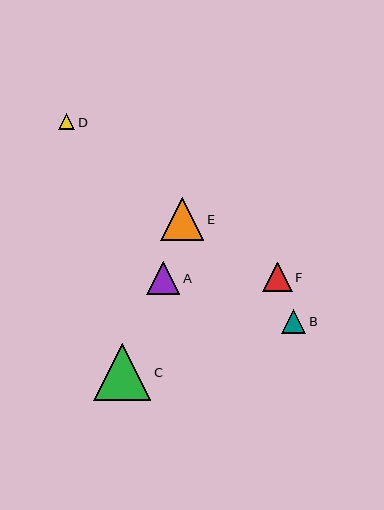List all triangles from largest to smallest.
From largest to smallest: C, E, A, F, B, D.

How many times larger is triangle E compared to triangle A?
Triangle E is approximately 1.3 times the size of triangle A.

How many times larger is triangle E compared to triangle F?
Triangle E is approximately 1.4 times the size of triangle F.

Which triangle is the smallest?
Triangle D is the smallest with a size of approximately 16 pixels.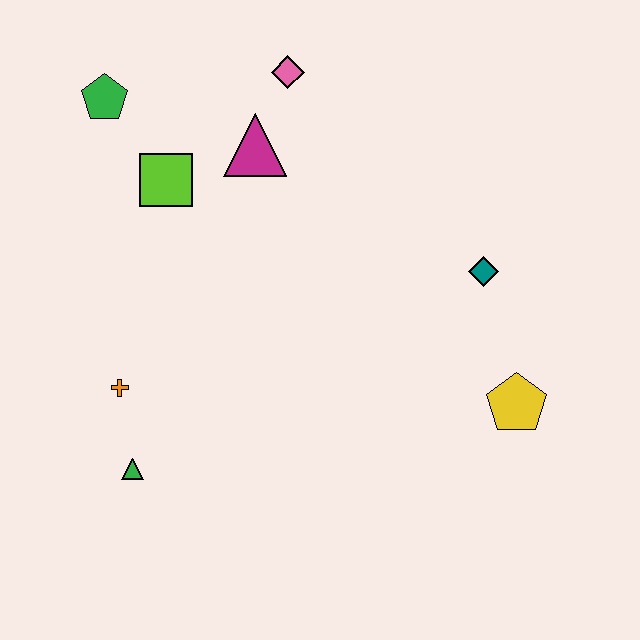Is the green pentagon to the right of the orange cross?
No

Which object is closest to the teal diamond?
The yellow pentagon is closest to the teal diamond.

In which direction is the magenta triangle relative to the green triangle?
The magenta triangle is above the green triangle.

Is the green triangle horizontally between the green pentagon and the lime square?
Yes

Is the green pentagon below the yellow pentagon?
No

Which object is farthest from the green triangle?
The pink diamond is farthest from the green triangle.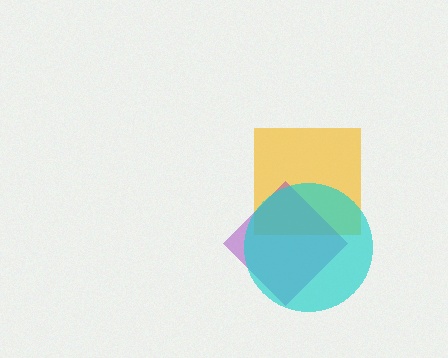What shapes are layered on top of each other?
The layered shapes are: a yellow square, a purple diamond, a cyan circle.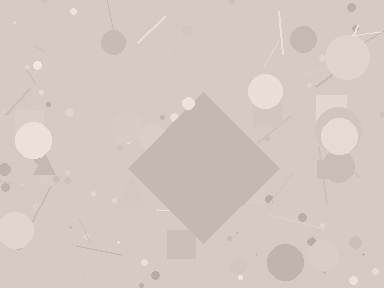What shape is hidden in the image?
A diamond is hidden in the image.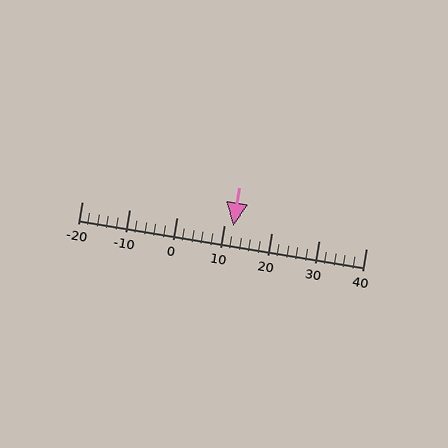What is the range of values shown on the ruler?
The ruler shows values from -20 to 40.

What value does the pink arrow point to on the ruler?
The pink arrow points to approximately 12.